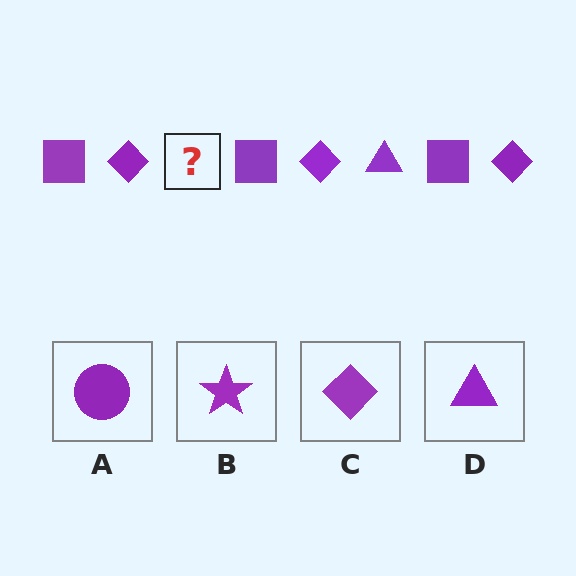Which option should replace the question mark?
Option D.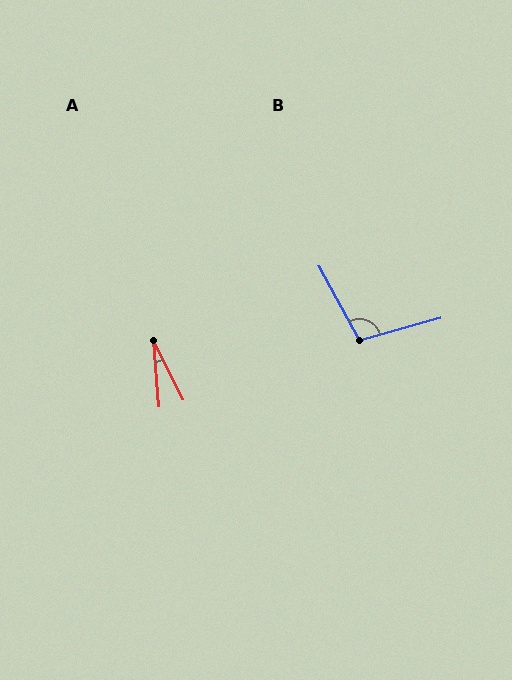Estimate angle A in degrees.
Approximately 22 degrees.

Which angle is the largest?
B, at approximately 103 degrees.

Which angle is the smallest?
A, at approximately 22 degrees.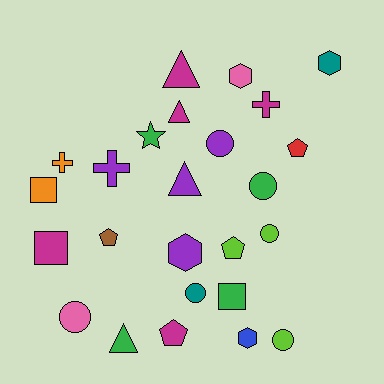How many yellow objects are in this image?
There are no yellow objects.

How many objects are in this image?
There are 25 objects.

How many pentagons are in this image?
There are 4 pentagons.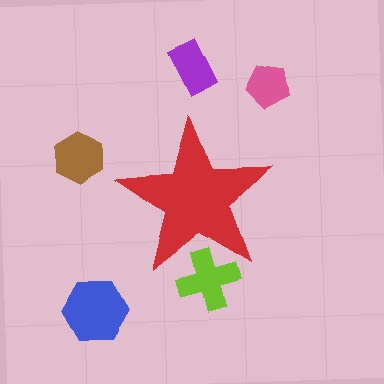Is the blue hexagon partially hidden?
No, the blue hexagon is fully visible.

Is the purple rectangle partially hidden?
No, the purple rectangle is fully visible.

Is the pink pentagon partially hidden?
No, the pink pentagon is fully visible.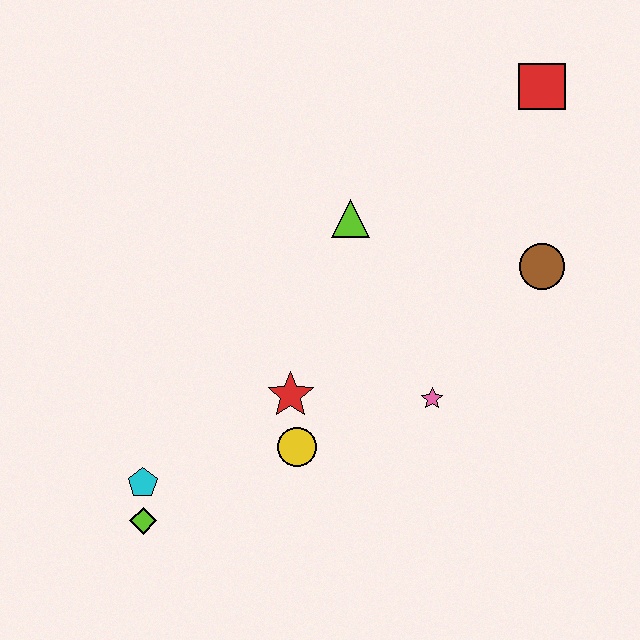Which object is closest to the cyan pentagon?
The lime diamond is closest to the cyan pentagon.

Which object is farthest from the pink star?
The red square is farthest from the pink star.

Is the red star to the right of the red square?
No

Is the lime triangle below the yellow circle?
No